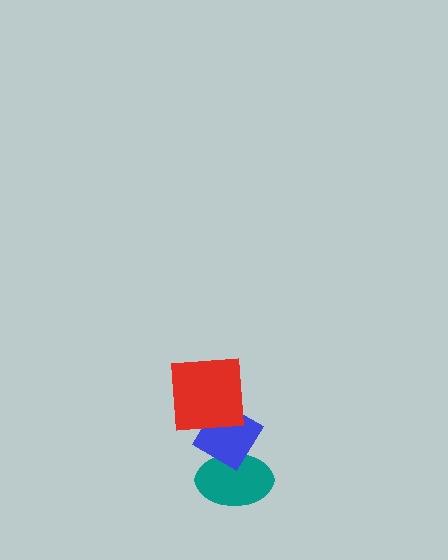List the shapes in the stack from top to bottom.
From top to bottom: the red square, the blue diamond, the teal ellipse.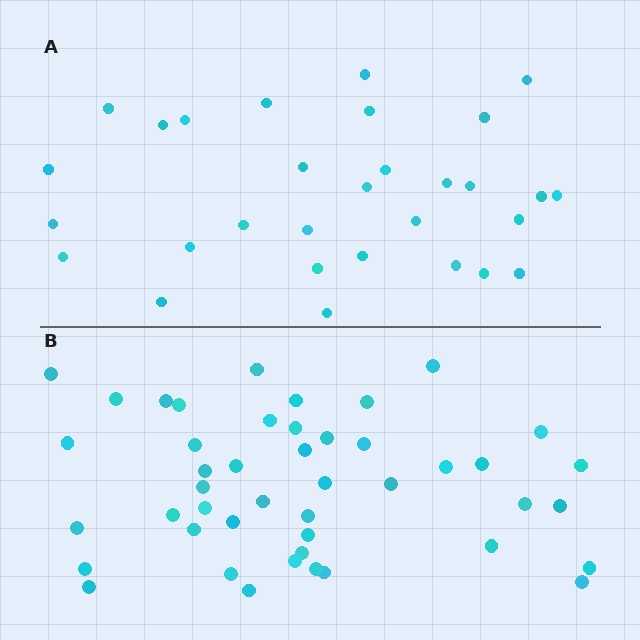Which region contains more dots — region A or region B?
Region B (the bottom region) has more dots.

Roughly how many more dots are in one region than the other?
Region B has approximately 15 more dots than region A.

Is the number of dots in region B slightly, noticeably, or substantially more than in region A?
Region B has substantially more. The ratio is roughly 1.5 to 1.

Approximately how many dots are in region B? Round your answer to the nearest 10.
About 40 dots. (The exact count is 45, which rounds to 40.)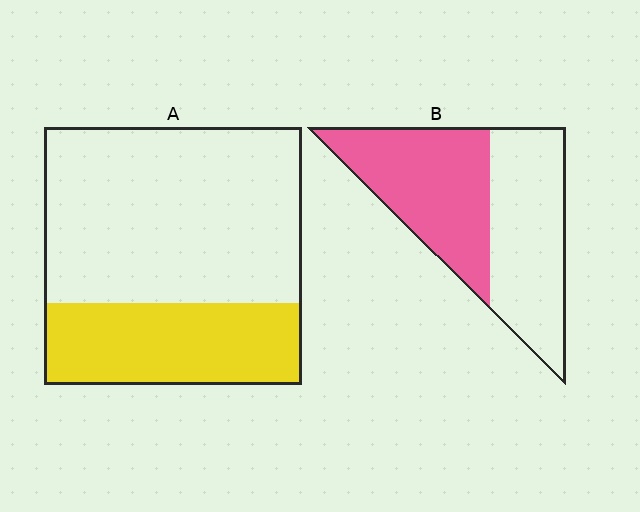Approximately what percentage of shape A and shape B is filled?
A is approximately 30% and B is approximately 50%.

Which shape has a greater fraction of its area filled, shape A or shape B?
Shape B.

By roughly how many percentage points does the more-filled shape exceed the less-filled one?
By roughly 20 percentage points (B over A).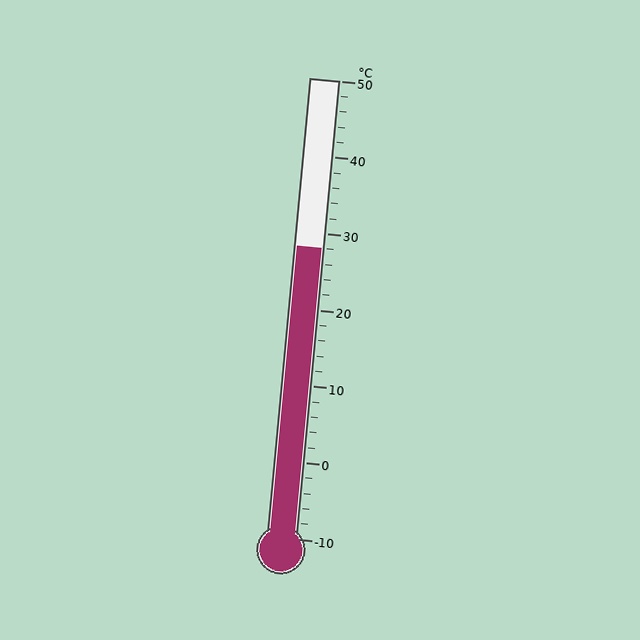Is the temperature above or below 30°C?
The temperature is below 30°C.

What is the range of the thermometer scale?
The thermometer scale ranges from -10°C to 50°C.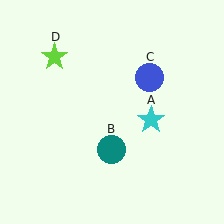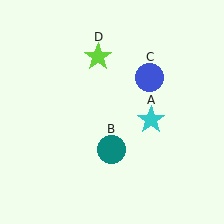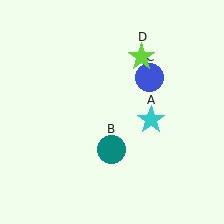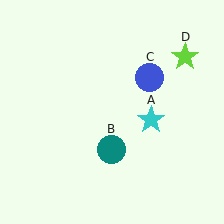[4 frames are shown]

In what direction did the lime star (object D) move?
The lime star (object D) moved right.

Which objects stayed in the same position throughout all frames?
Cyan star (object A) and teal circle (object B) and blue circle (object C) remained stationary.